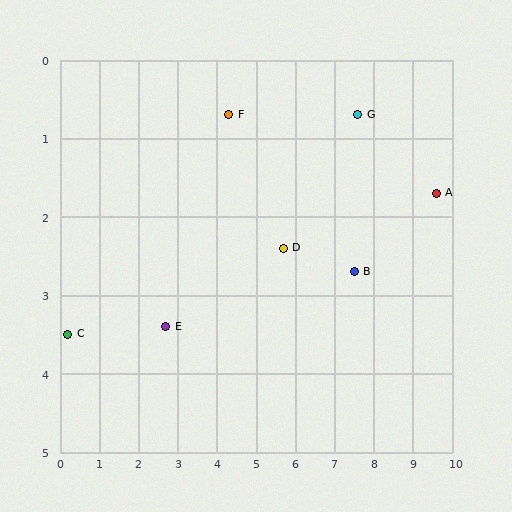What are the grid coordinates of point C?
Point C is at approximately (0.2, 3.5).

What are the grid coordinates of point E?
Point E is at approximately (2.7, 3.4).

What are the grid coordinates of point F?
Point F is at approximately (4.3, 0.7).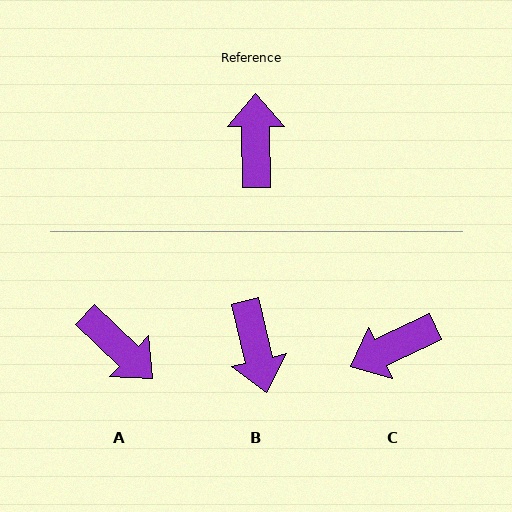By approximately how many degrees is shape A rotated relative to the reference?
Approximately 134 degrees clockwise.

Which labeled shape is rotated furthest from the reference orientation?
B, about 167 degrees away.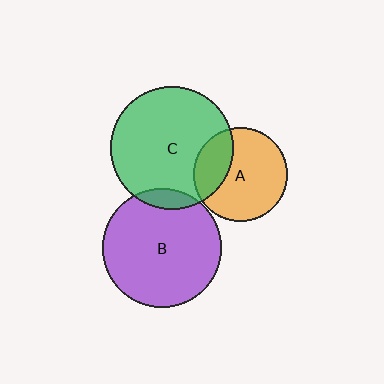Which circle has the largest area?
Circle C (green).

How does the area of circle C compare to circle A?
Approximately 1.7 times.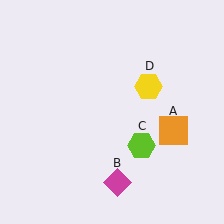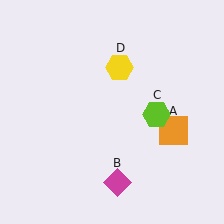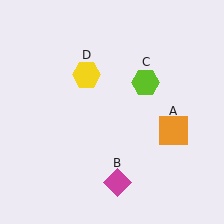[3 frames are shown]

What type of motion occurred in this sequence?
The lime hexagon (object C), yellow hexagon (object D) rotated counterclockwise around the center of the scene.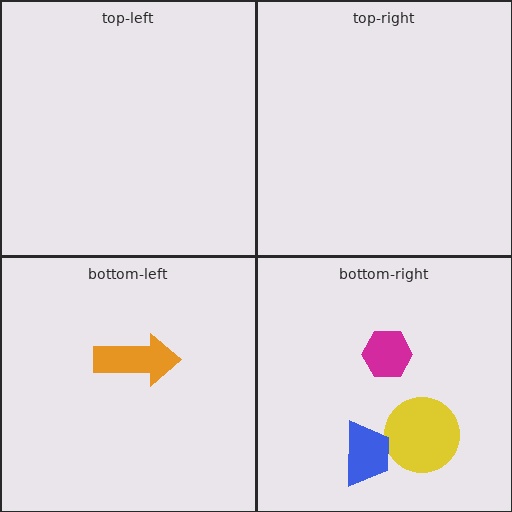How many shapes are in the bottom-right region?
3.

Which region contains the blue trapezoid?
The bottom-right region.